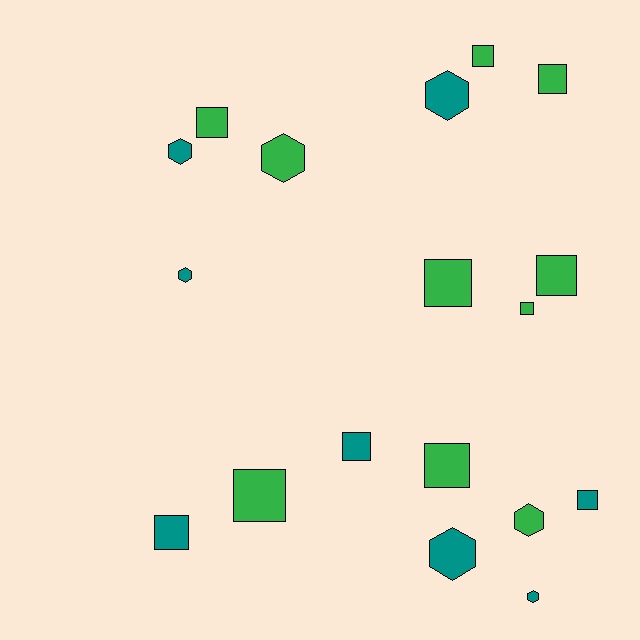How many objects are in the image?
There are 18 objects.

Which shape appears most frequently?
Square, with 11 objects.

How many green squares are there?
There are 8 green squares.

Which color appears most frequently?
Green, with 10 objects.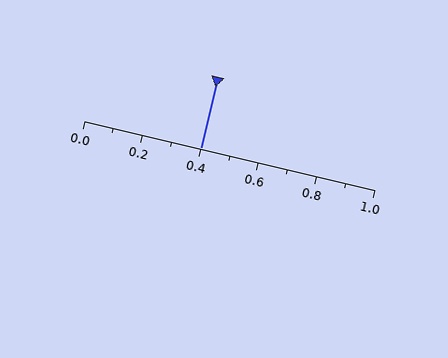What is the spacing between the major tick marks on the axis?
The major ticks are spaced 0.2 apart.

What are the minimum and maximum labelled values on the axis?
The axis runs from 0.0 to 1.0.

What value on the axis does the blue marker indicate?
The marker indicates approximately 0.4.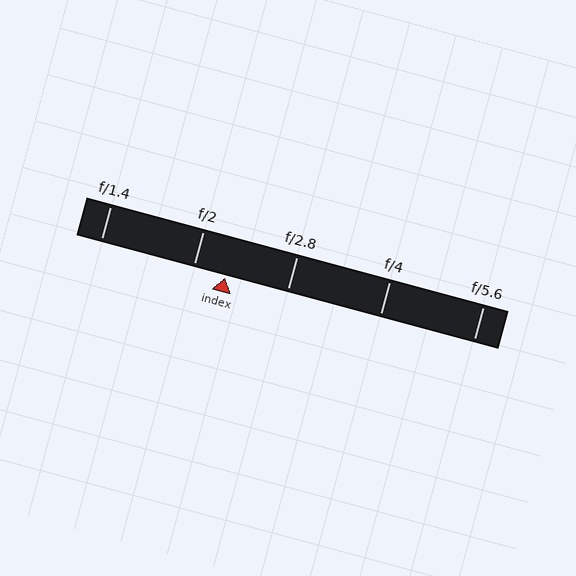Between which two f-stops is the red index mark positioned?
The index mark is between f/2 and f/2.8.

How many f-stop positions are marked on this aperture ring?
There are 5 f-stop positions marked.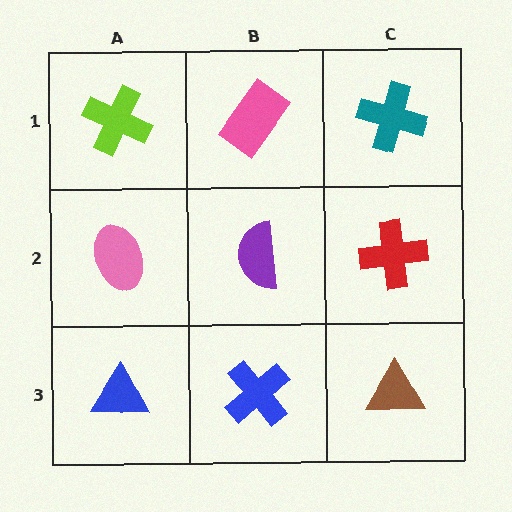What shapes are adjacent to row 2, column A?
A lime cross (row 1, column A), a blue triangle (row 3, column A), a purple semicircle (row 2, column B).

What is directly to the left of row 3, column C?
A blue cross.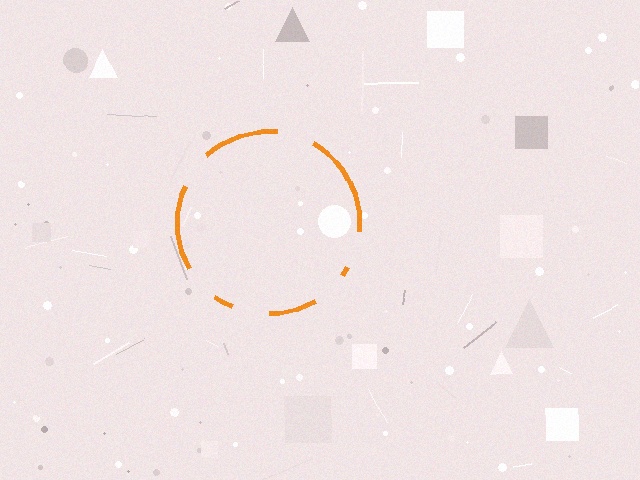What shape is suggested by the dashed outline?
The dashed outline suggests a circle.